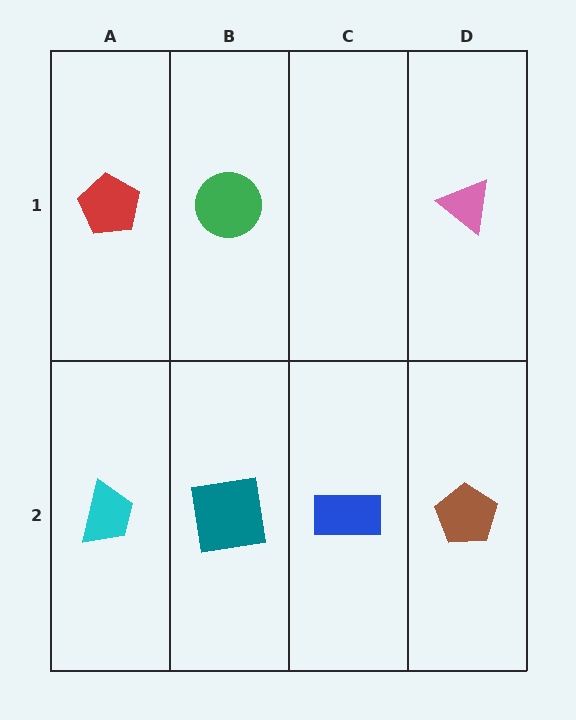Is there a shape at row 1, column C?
No, that cell is empty.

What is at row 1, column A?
A red pentagon.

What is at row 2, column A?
A cyan trapezoid.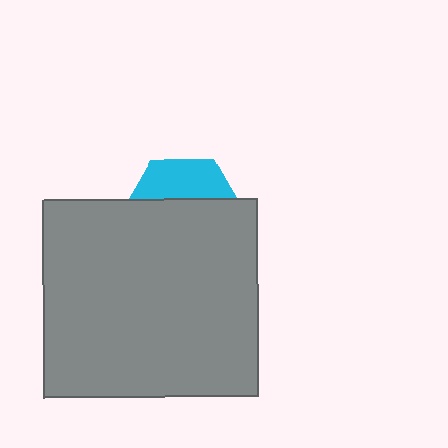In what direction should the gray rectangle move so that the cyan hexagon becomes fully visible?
The gray rectangle should move down. That is the shortest direction to clear the overlap and leave the cyan hexagon fully visible.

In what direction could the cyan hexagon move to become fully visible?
The cyan hexagon could move up. That would shift it out from behind the gray rectangle entirely.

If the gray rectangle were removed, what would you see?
You would see the complete cyan hexagon.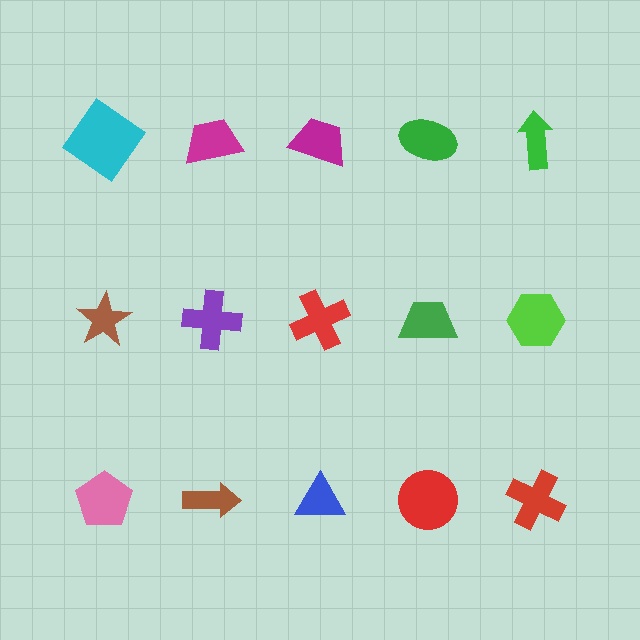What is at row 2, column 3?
A red cross.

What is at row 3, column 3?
A blue triangle.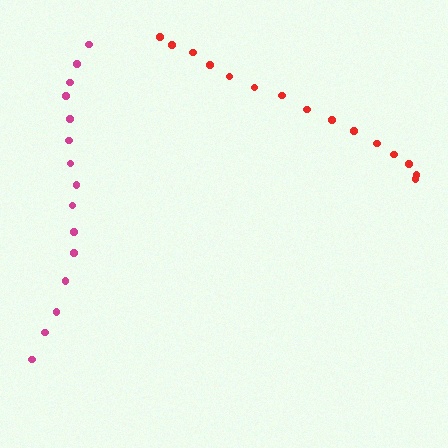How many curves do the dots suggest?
There are 2 distinct paths.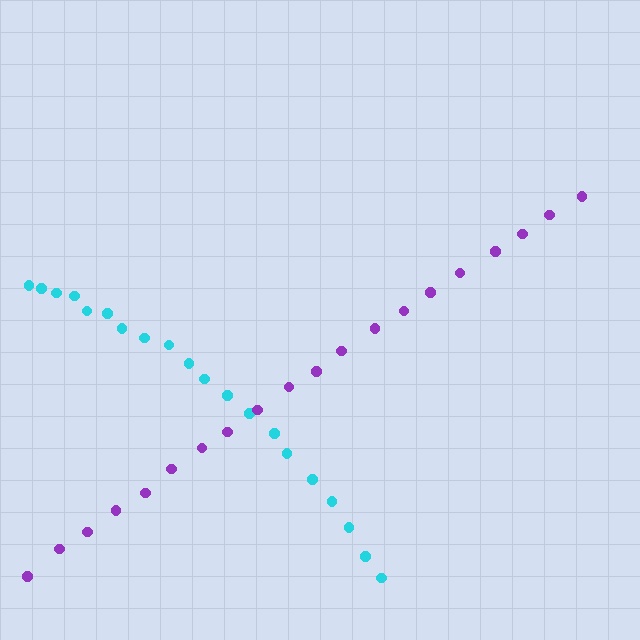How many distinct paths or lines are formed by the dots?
There are 2 distinct paths.